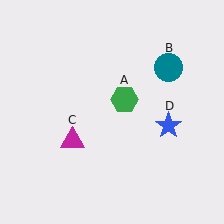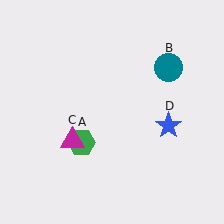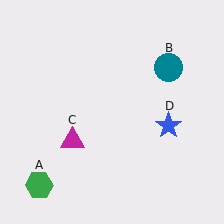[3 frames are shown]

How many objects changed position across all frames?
1 object changed position: green hexagon (object A).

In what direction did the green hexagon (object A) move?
The green hexagon (object A) moved down and to the left.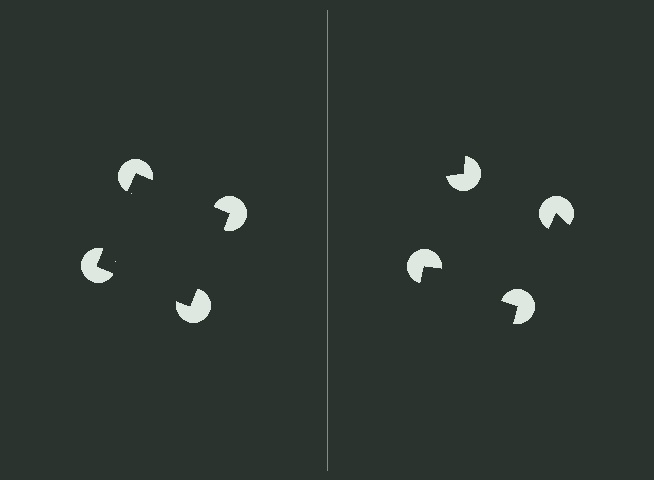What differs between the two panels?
The pac-man discs are positioned identically on both sides; only the wedge orientations differ. On the left they align to a square; on the right they are misaligned.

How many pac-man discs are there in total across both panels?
8 — 4 on each side.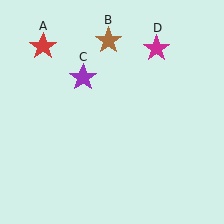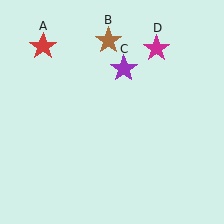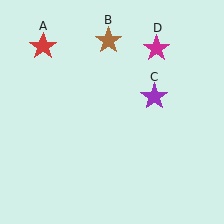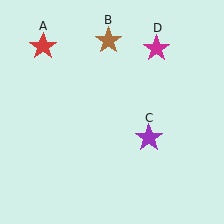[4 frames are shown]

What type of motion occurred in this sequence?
The purple star (object C) rotated clockwise around the center of the scene.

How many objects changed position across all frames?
1 object changed position: purple star (object C).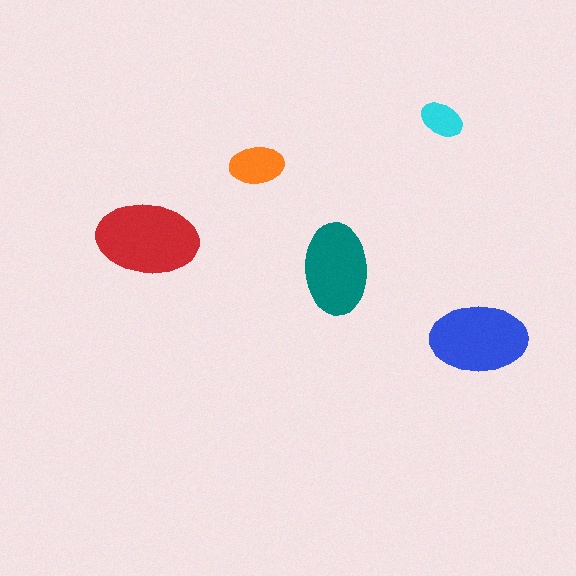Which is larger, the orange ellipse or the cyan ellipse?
The orange one.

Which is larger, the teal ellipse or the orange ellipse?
The teal one.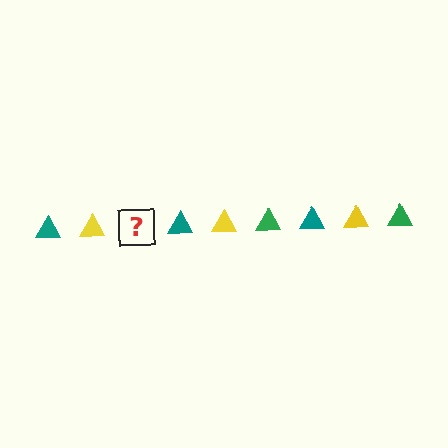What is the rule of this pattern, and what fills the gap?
The rule is that the pattern cycles through teal, yellow, green triangles. The gap should be filled with a green triangle.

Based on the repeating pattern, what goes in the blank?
The blank should be a green triangle.